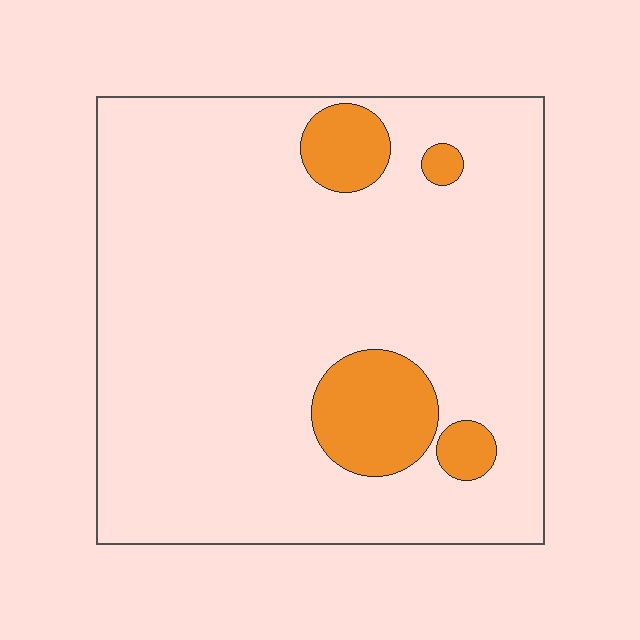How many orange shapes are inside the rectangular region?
4.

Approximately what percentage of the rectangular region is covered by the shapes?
Approximately 10%.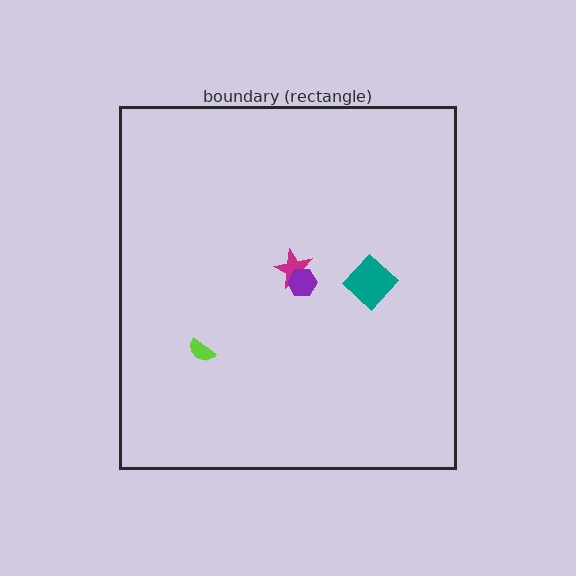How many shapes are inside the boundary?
4 inside, 0 outside.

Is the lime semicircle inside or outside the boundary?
Inside.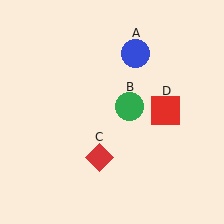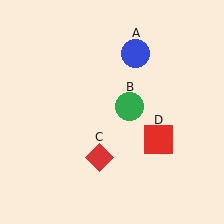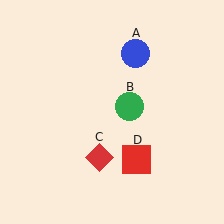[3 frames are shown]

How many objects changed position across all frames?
1 object changed position: red square (object D).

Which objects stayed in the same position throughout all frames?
Blue circle (object A) and green circle (object B) and red diamond (object C) remained stationary.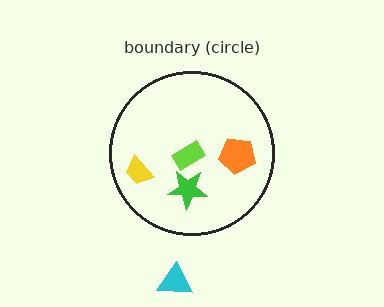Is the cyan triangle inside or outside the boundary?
Outside.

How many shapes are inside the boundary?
4 inside, 1 outside.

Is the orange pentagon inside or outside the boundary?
Inside.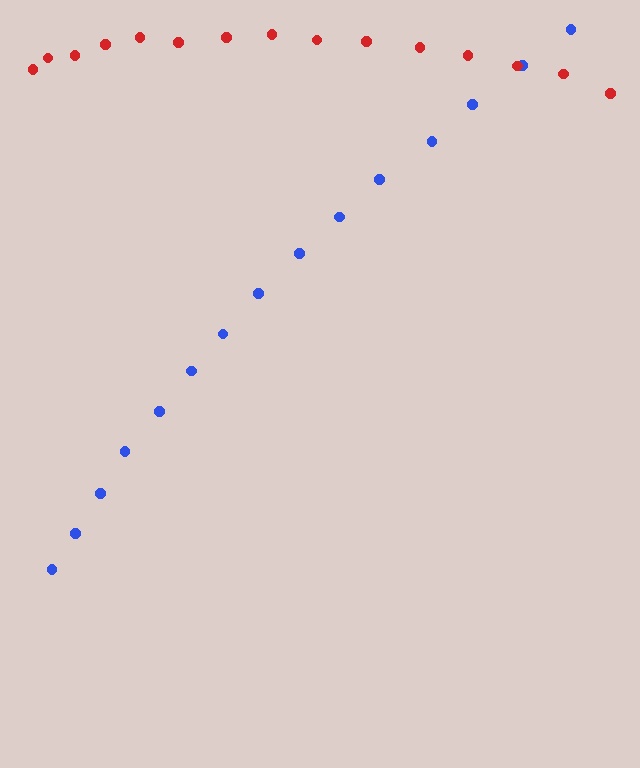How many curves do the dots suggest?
There are 2 distinct paths.